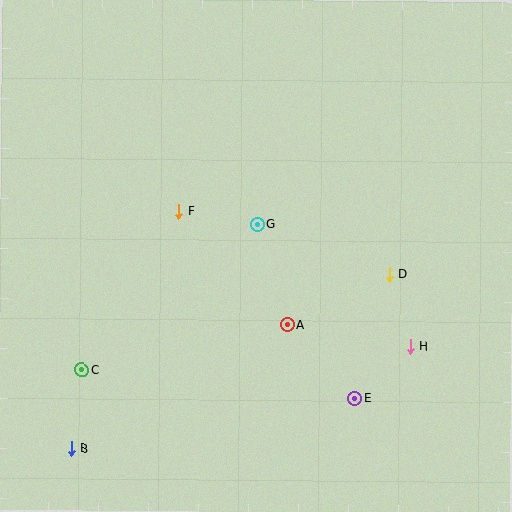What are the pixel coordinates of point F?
Point F is at (179, 211).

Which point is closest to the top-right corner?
Point D is closest to the top-right corner.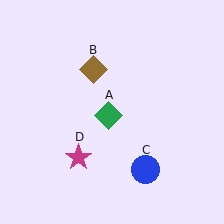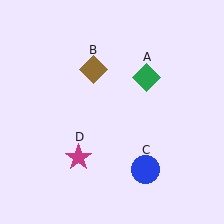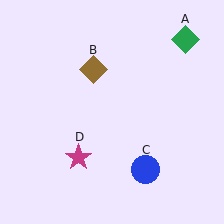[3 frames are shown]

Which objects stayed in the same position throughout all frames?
Brown diamond (object B) and blue circle (object C) and magenta star (object D) remained stationary.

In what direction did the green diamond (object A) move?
The green diamond (object A) moved up and to the right.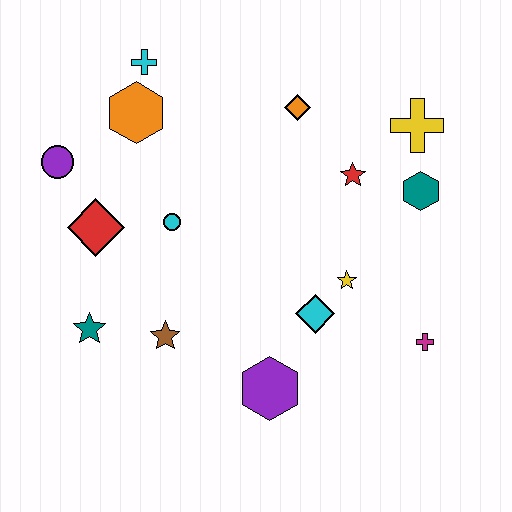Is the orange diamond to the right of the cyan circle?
Yes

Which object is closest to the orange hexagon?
The cyan cross is closest to the orange hexagon.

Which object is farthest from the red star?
The teal star is farthest from the red star.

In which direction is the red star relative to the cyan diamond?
The red star is above the cyan diamond.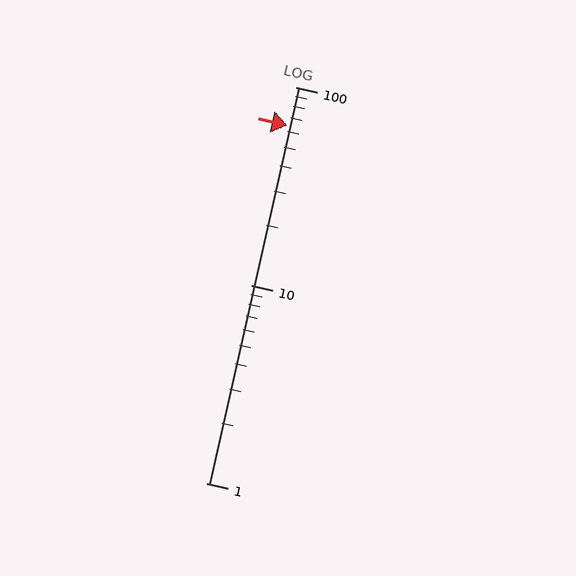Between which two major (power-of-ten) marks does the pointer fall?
The pointer is between 10 and 100.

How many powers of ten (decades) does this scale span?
The scale spans 2 decades, from 1 to 100.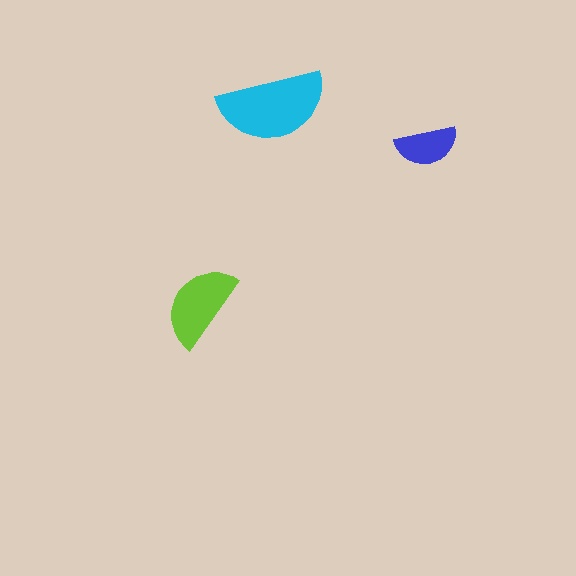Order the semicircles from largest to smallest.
the cyan one, the lime one, the blue one.